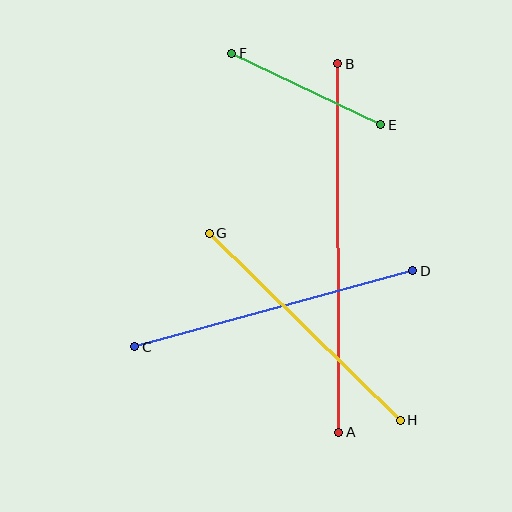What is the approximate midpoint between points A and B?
The midpoint is at approximately (338, 248) pixels.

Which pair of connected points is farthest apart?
Points A and B are farthest apart.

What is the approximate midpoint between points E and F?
The midpoint is at approximately (306, 89) pixels.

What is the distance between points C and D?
The distance is approximately 288 pixels.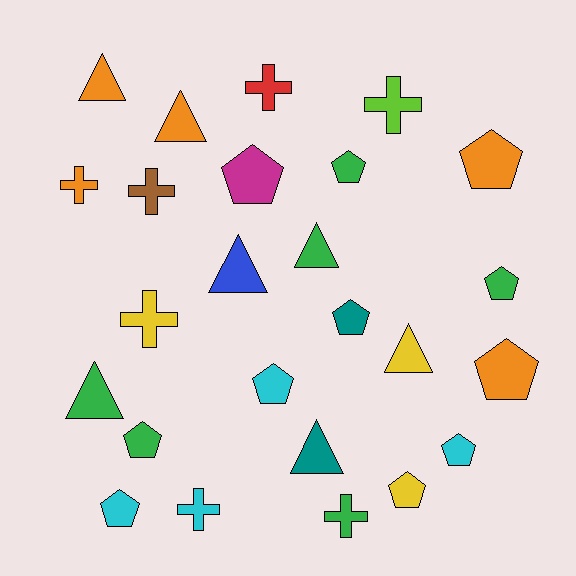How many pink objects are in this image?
There are no pink objects.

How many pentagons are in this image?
There are 11 pentagons.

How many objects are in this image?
There are 25 objects.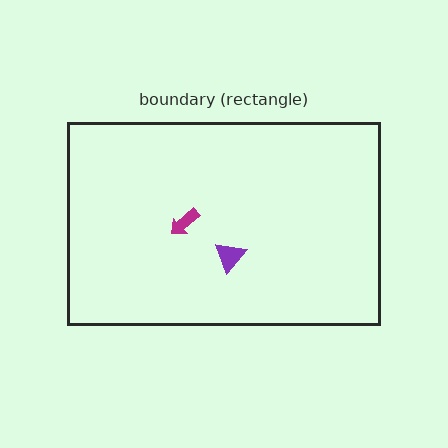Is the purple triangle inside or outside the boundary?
Inside.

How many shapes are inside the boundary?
2 inside, 0 outside.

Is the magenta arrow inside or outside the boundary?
Inside.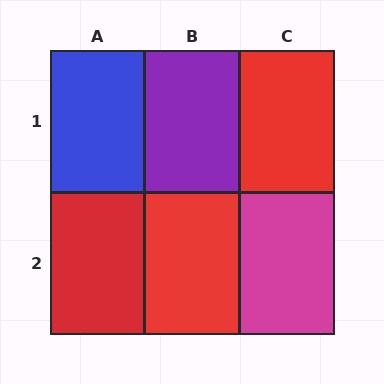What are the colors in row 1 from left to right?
Blue, purple, red.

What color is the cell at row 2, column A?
Red.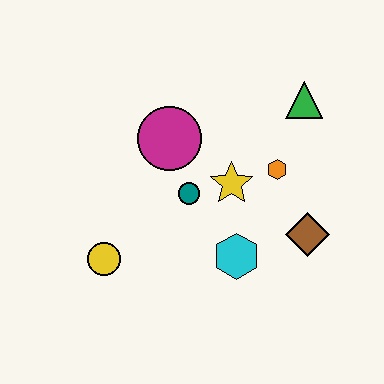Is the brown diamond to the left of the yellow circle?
No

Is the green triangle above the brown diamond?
Yes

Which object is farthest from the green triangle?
The yellow circle is farthest from the green triangle.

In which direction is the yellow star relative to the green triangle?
The yellow star is below the green triangle.